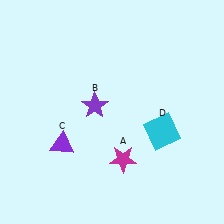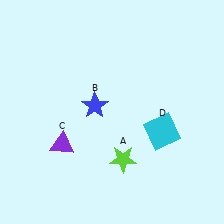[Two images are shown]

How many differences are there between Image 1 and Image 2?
There are 2 differences between the two images.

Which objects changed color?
A changed from magenta to lime. B changed from purple to blue.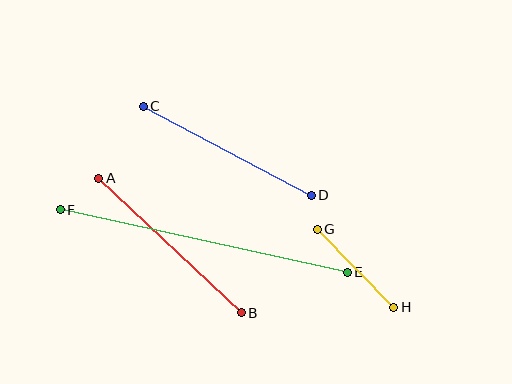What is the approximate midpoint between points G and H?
The midpoint is at approximately (356, 268) pixels.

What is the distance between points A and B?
The distance is approximately 196 pixels.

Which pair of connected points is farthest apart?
Points E and F are farthest apart.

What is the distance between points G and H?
The distance is approximately 109 pixels.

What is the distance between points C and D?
The distance is approximately 190 pixels.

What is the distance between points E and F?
The distance is approximately 294 pixels.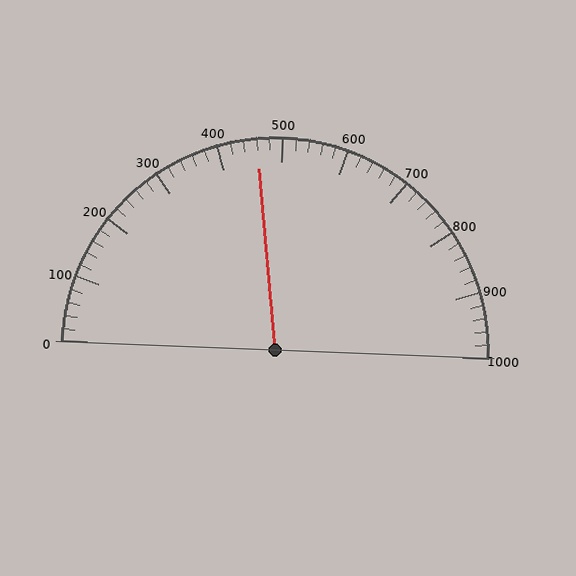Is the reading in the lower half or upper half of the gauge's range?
The reading is in the lower half of the range (0 to 1000).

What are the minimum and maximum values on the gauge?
The gauge ranges from 0 to 1000.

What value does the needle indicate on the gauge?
The needle indicates approximately 460.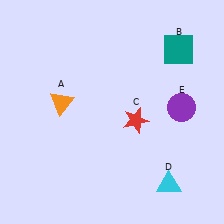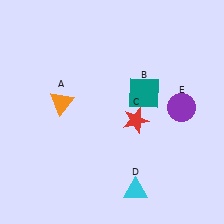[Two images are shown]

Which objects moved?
The objects that moved are: the teal square (B), the cyan triangle (D).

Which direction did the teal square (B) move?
The teal square (B) moved down.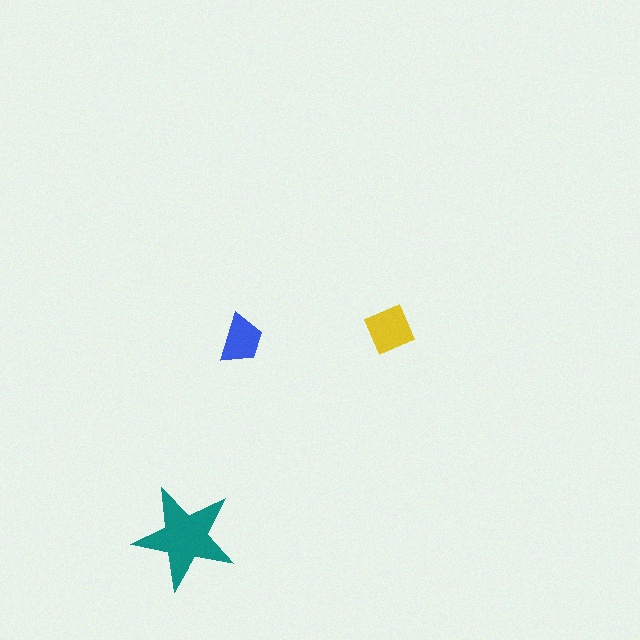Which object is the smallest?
The blue trapezoid.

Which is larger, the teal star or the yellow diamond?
The teal star.